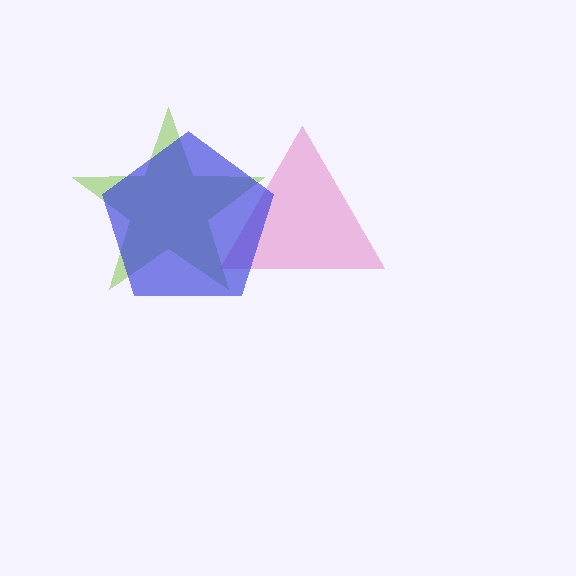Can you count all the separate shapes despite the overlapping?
Yes, there are 3 separate shapes.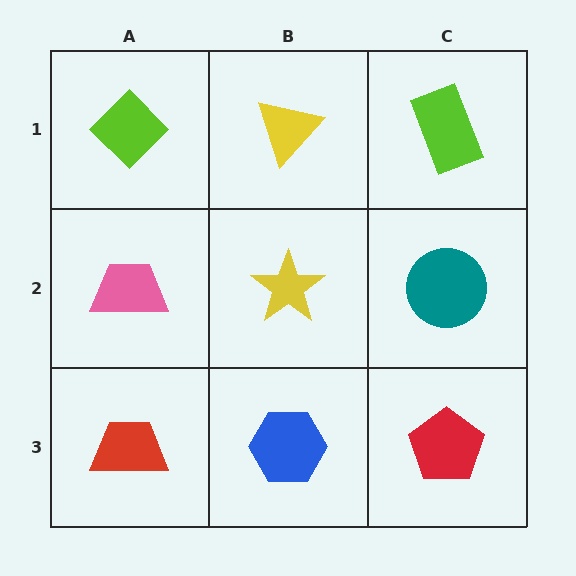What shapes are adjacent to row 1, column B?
A yellow star (row 2, column B), a lime diamond (row 1, column A), a lime rectangle (row 1, column C).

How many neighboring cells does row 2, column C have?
3.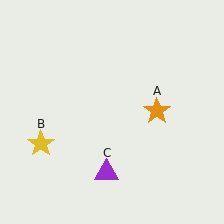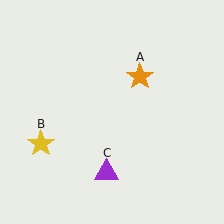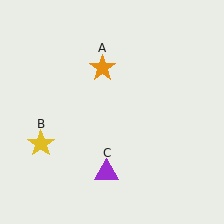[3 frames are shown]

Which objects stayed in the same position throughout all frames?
Yellow star (object B) and purple triangle (object C) remained stationary.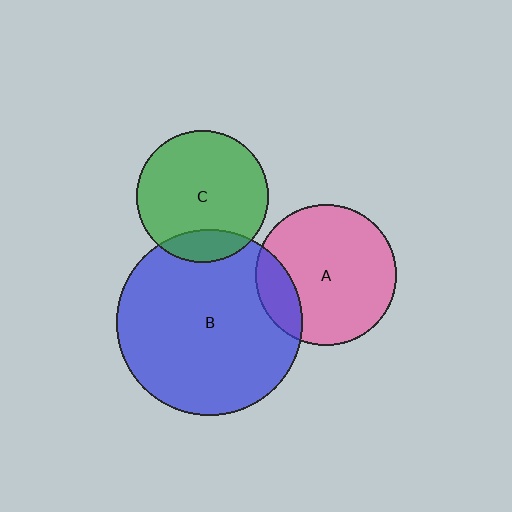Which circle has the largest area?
Circle B (blue).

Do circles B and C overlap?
Yes.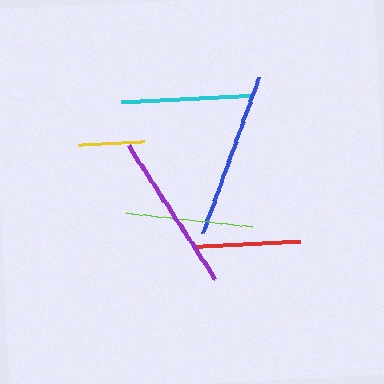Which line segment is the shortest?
The yellow line is the shortest at approximately 66 pixels.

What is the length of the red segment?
The red segment is approximately 107 pixels long.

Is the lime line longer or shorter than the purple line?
The purple line is longer than the lime line.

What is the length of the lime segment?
The lime segment is approximately 127 pixels long.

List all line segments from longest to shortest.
From longest to shortest: blue, purple, cyan, lime, red, yellow.